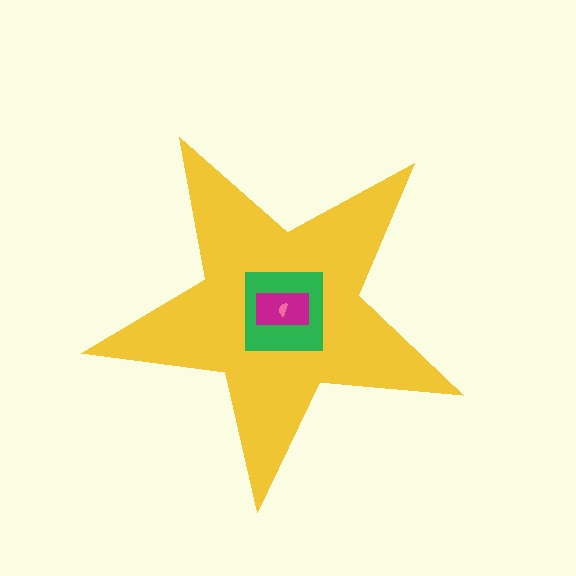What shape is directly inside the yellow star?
The green square.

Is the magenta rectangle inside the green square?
Yes.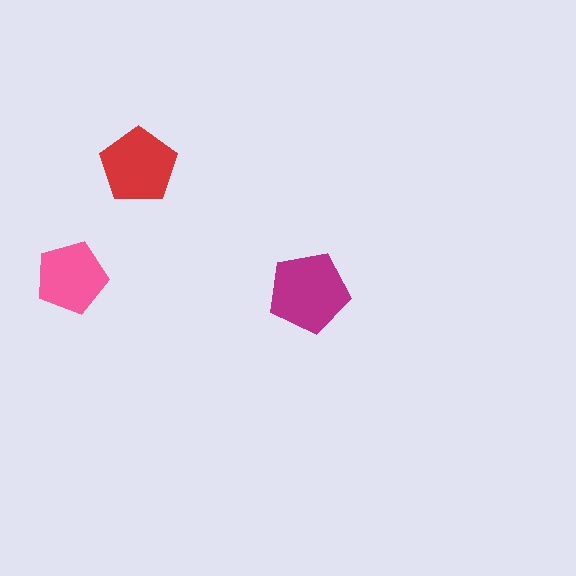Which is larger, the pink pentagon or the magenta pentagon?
The magenta one.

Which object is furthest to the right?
The magenta pentagon is rightmost.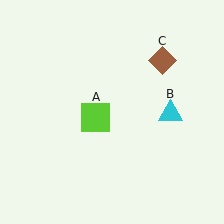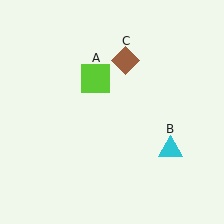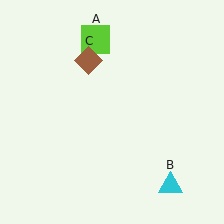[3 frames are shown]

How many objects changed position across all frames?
3 objects changed position: lime square (object A), cyan triangle (object B), brown diamond (object C).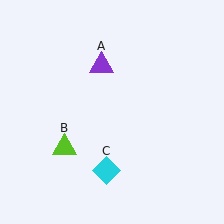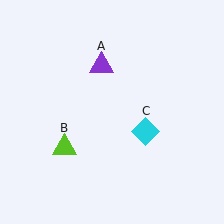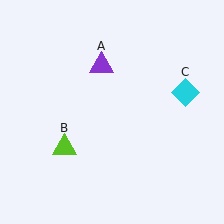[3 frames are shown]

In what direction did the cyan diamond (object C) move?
The cyan diamond (object C) moved up and to the right.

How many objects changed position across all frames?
1 object changed position: cyan diamond (object C).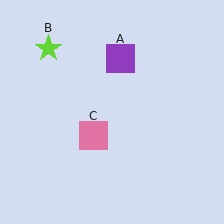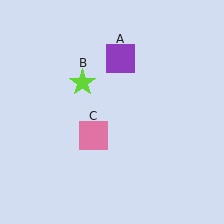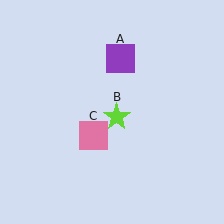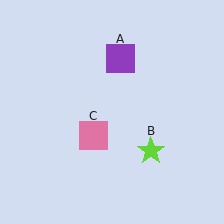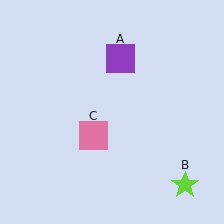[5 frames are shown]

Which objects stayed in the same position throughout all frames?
Purple square (object A) and pink square (object C) remained stationary.